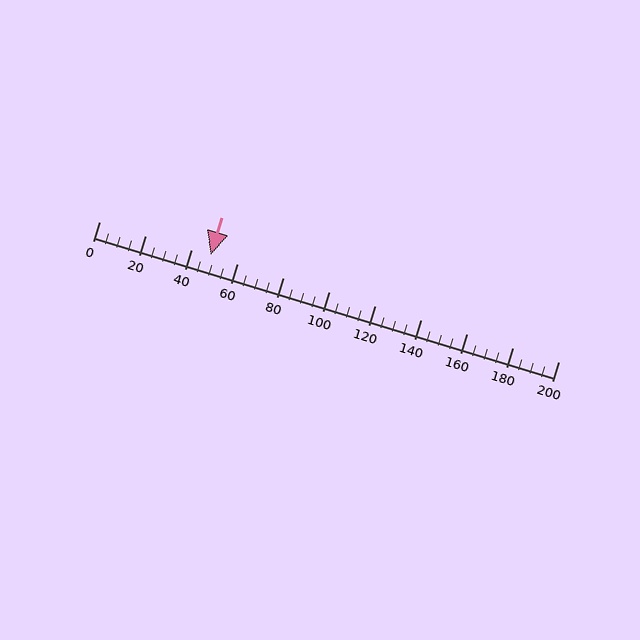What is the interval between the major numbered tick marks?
The major tick marks are spaced 20 units apart.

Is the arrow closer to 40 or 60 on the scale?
The arrow is closer to 40.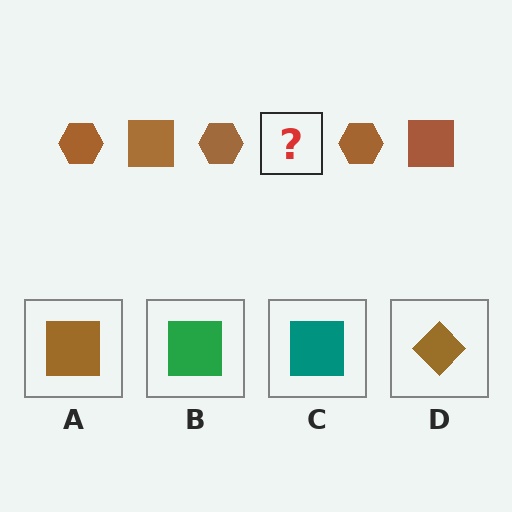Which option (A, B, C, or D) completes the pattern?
A.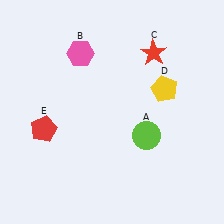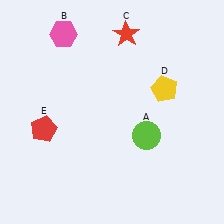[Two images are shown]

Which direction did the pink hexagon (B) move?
The pink hexagon (B) moved up.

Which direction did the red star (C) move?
The red star (C) moved left.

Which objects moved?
The objects that moved are: the pink hexagon (B), the red star (C).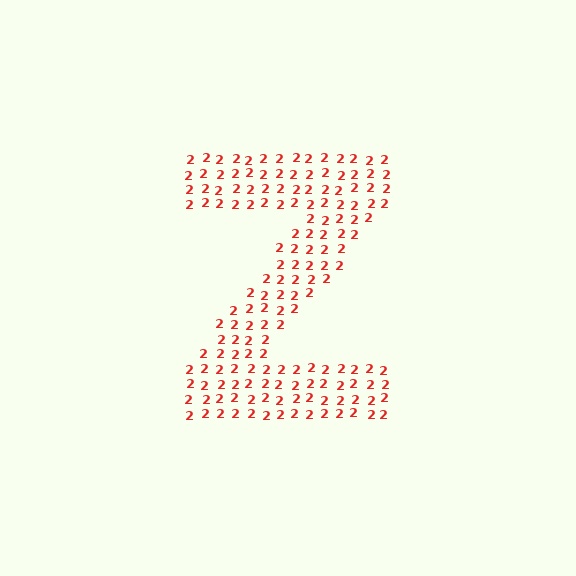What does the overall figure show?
The overall figure shows the letter Z.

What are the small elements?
The small elements are digit 2's.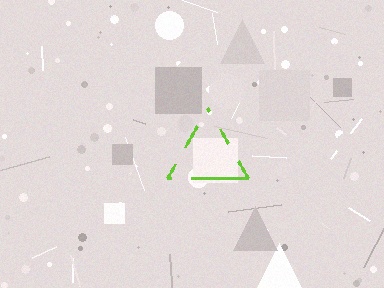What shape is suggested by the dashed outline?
The dashed outline suggests a triangle.